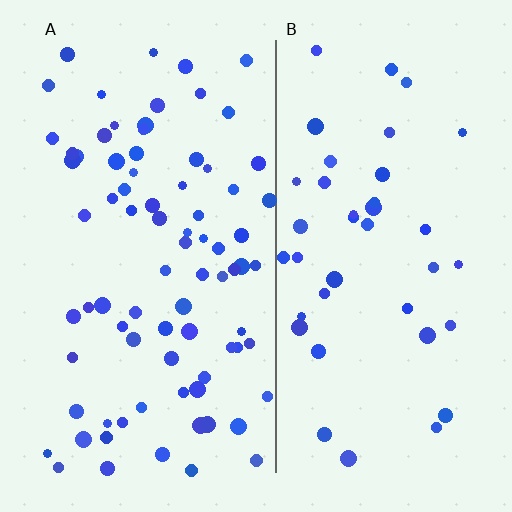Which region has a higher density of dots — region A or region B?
A (the left).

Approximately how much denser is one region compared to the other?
Approximately 2.0× — region A over region B.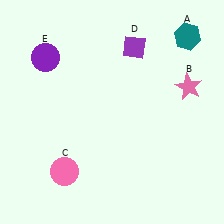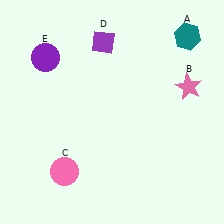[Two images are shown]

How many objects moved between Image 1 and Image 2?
1 object moved between the two images.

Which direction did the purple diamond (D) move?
The purple diamond (D) moved left.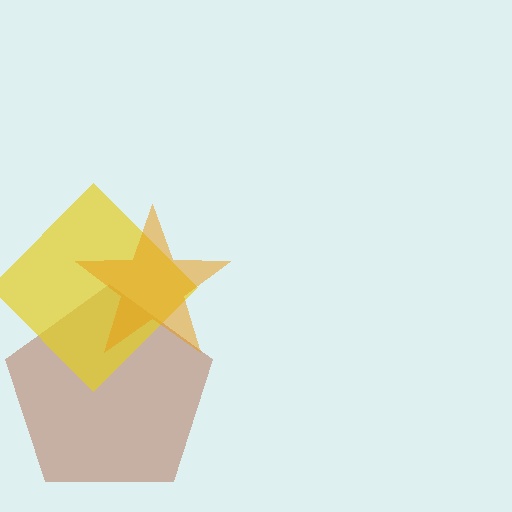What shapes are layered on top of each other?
The layered shapes are: a brown pentagon, a yellow diamond, an orange star.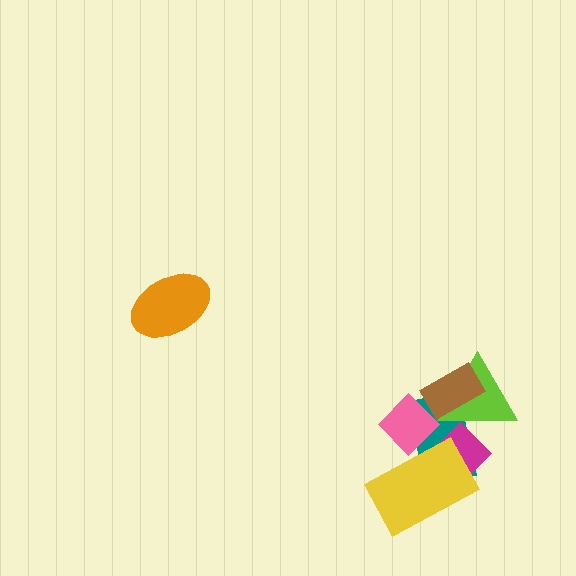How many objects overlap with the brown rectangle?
2 objects overlap with the brown rectangle.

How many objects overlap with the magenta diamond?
3 objects overlap with the magenta diamond.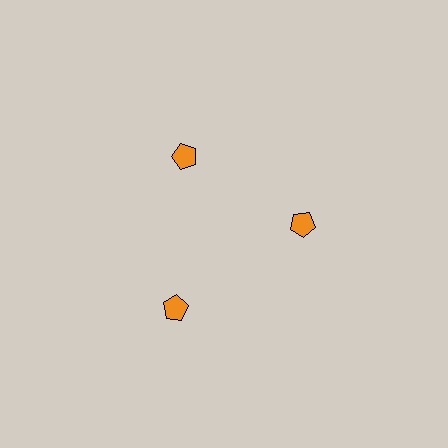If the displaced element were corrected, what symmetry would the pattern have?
It would have 3-fold rotational symmetry — the pattern would map onto itself every 120 degrees.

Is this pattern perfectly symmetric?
No. The 3 orange pentagons are arranged in a ring, but one element near the 7 o'clock position is pushed outward from the center, breaking the 3-fold rotational symmetry.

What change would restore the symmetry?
The symmetry would be restored by moving it inward, back onto the ring so that all 3 pentagons sit at equal angles and equal distance from the center.